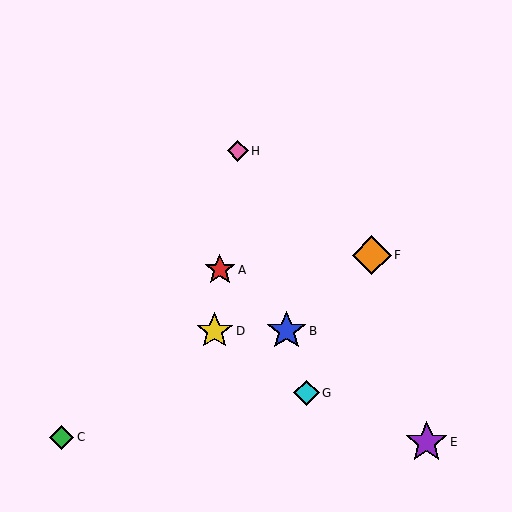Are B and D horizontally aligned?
Yes, both are at y≈331.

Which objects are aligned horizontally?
Objects B, D are aligned horizontally.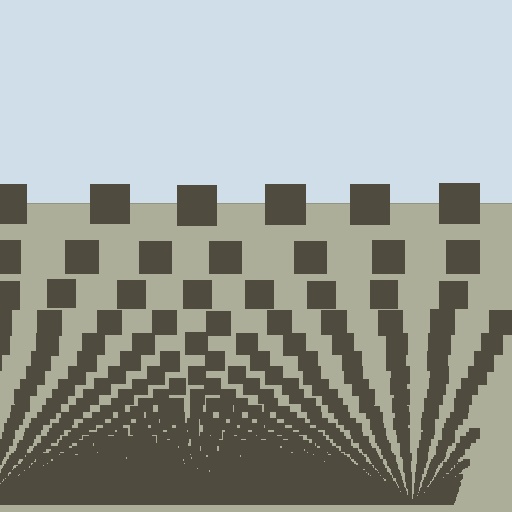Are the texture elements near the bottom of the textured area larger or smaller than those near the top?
Smaller. The gradient is inverted — elements near the bottom are smaller and denser.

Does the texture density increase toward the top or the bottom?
Density increases toward the bottom.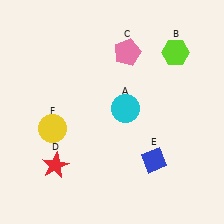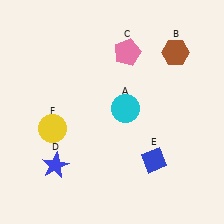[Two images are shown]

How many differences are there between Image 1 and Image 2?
There are 2 differences between the two images.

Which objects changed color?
B changed from lime to brown. D changed from red to blue.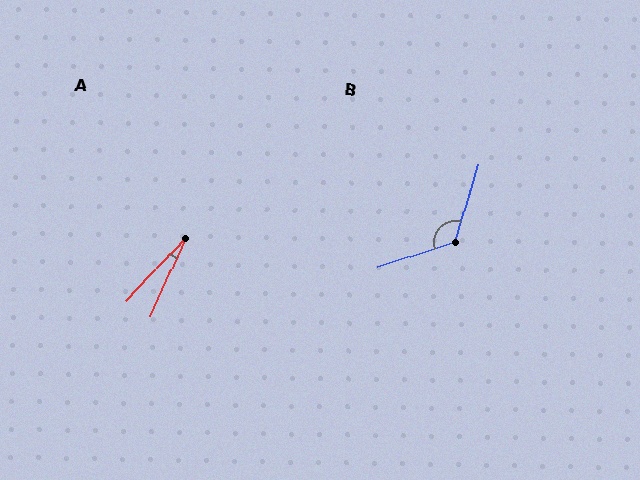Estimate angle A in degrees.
Approximately 19 degrees.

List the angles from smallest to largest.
A (19°), B (125°).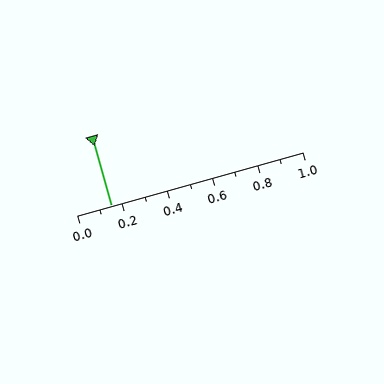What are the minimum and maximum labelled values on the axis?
The axis runs from 0.0 to 1.0.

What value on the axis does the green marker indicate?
The marker indicates approximately 0.15.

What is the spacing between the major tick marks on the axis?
The major ticks are spaced 0.2 apart.